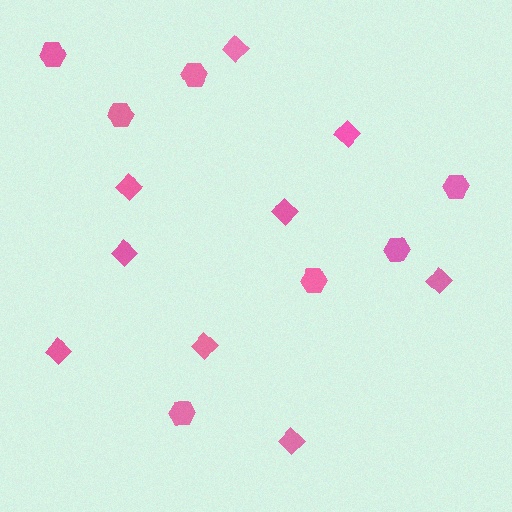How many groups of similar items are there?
There are 2 groups: one group of hexagons (7) and one group of diamonds (9).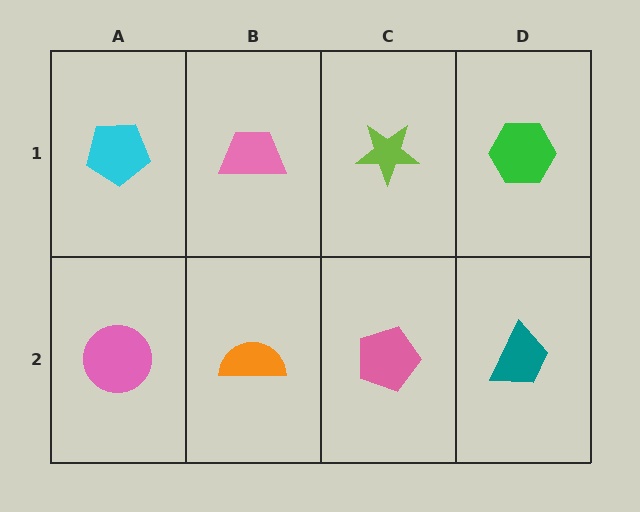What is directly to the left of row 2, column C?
An orange semicircle.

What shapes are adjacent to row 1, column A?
A pink circle (row 2, column A), a pink trapezoid (row 1, column B).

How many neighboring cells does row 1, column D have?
2.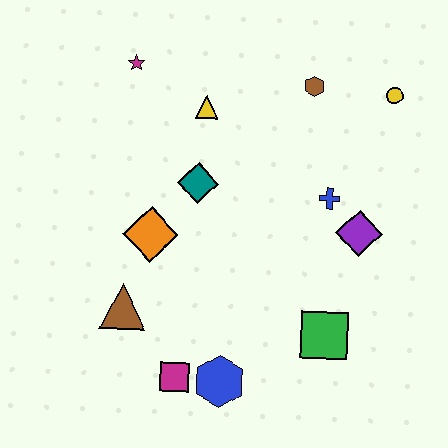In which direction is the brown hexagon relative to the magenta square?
The brown hexagon is above the magenta square.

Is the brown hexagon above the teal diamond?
Yes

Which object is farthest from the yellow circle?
The magenta square is farthest from the yellow circle.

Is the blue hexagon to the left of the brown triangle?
No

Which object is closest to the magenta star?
The yellow triangle is closest to the magenta star.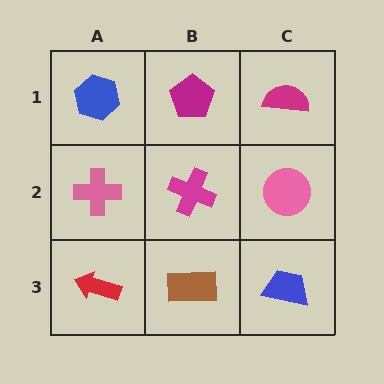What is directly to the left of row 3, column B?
A red arrow.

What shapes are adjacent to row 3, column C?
A pink circle (row 2, column C), a brown rectangle (row 3, column B).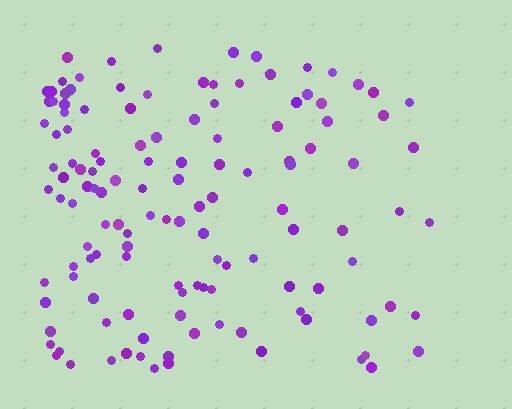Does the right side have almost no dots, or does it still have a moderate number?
Still a moderate number, just noticeably fewer than the left.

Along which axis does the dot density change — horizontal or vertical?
Horizontal.